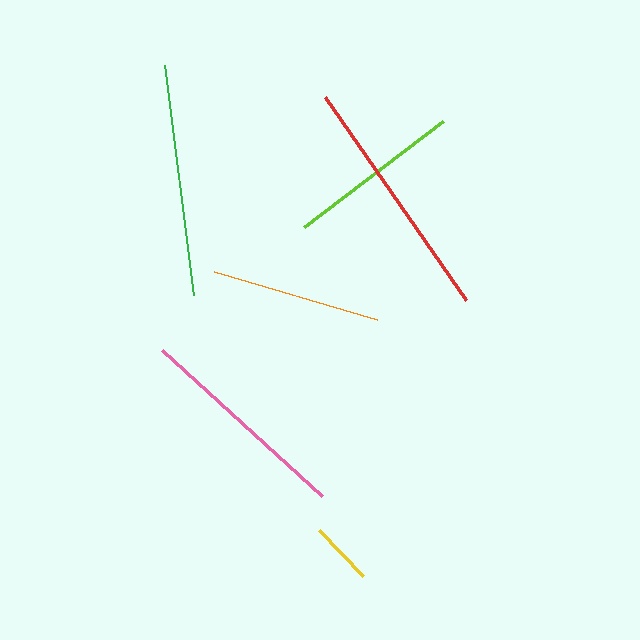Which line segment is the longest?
The red line is the longest at approximately 247 pixels.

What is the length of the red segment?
The red segment is approximately 247 pixels long.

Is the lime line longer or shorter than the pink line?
The pink line is longer than the lime line.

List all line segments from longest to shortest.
From longest to shortest: red, green, pink, lime, orange, yellow.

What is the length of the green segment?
The green segment is approximately 233 pixels long.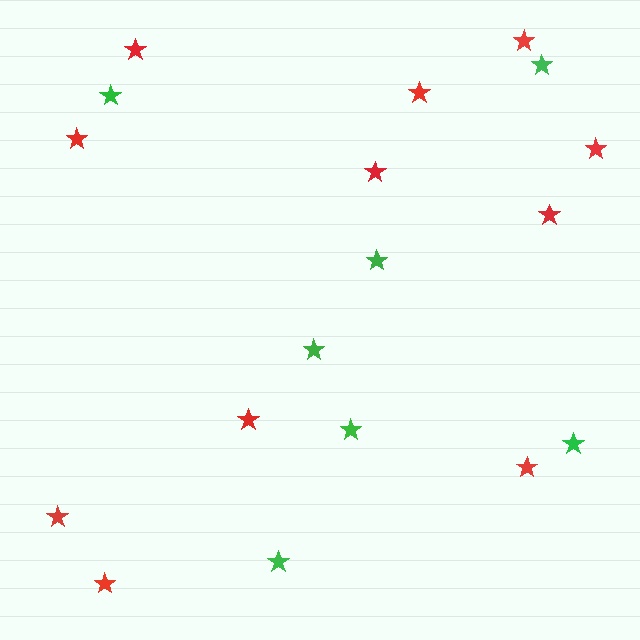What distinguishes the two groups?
There are 2 groups: one group of green stars (7) and one group of red stars (11).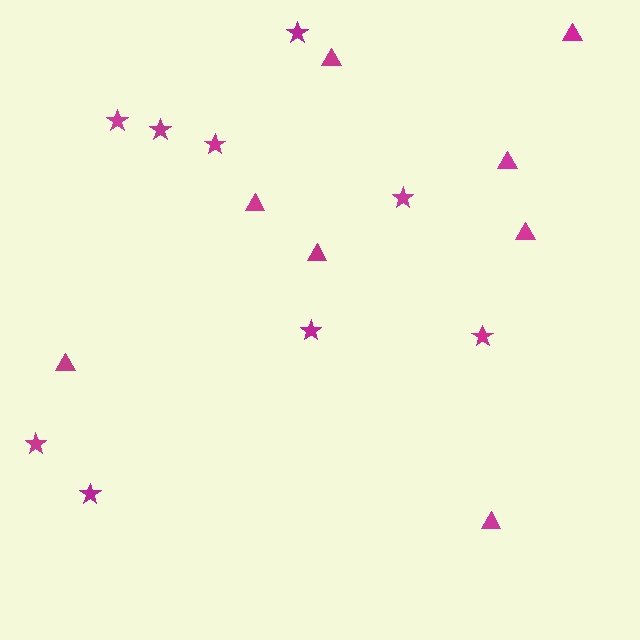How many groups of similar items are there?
There are 2 groups: one group of triangles (8) and one group of stars (9).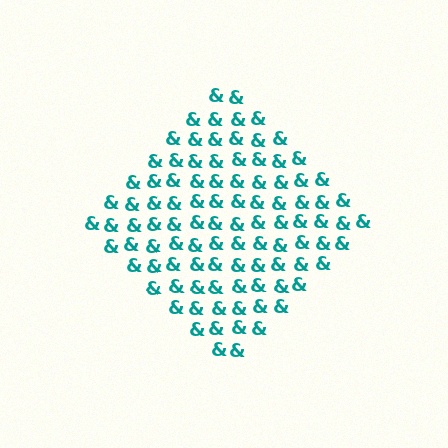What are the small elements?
The small elements are ampersands.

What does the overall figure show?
The overall figure shows a diamond.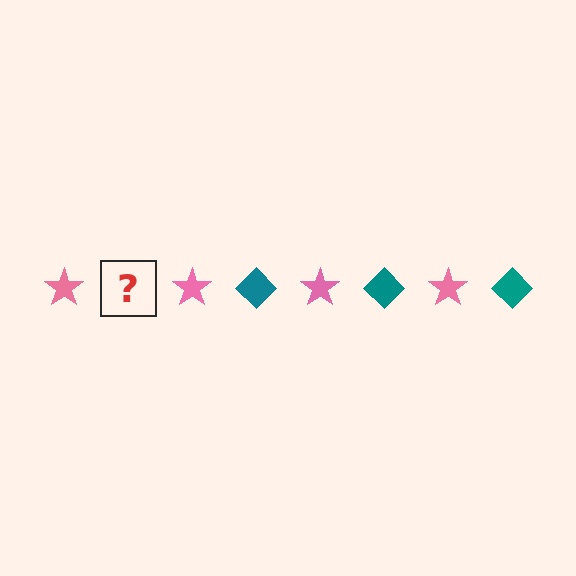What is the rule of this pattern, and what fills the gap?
The rule is that the pattern alternates between pink star and teal diamond. The gap should be filled with a teal diamond.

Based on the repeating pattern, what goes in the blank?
The blank should be a teal diamond.